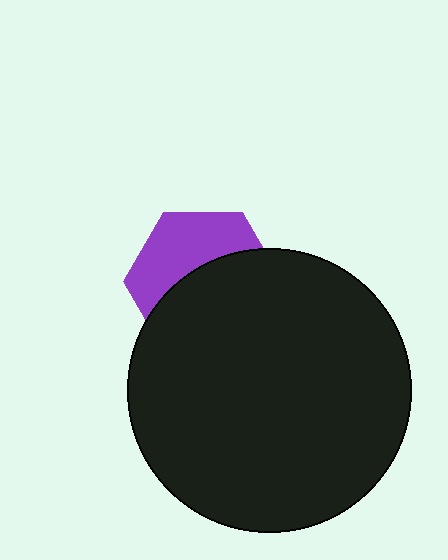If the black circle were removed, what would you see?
You would see the complete purple hexagon.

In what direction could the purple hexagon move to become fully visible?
The purple hexagon could move up. That would shift it out from behind the black circle entirely.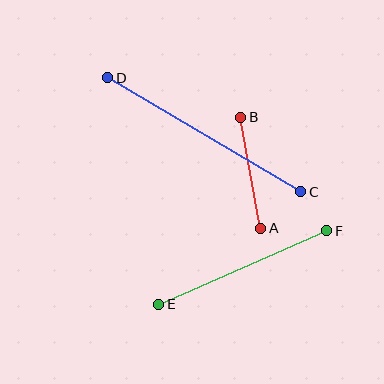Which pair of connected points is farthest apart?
Points C and D are farthest apart.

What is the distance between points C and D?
The distance is approximately 224 pixels.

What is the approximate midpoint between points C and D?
The midpoint is at approximately (204, 135) pixels.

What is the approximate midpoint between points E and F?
The midpoint is at approximately (243, 268) pixels.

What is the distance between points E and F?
The distance is approximately 183 pixels.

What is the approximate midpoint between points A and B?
The midpoint is at approximately (251, 173) pixels.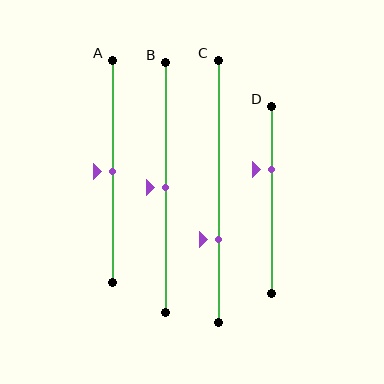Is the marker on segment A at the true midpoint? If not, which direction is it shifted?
Yes, the marker on segment A is at the true midpoint.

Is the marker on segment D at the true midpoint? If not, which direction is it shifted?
No, the marker on segment D is shifted upward by about 16% of the segment length.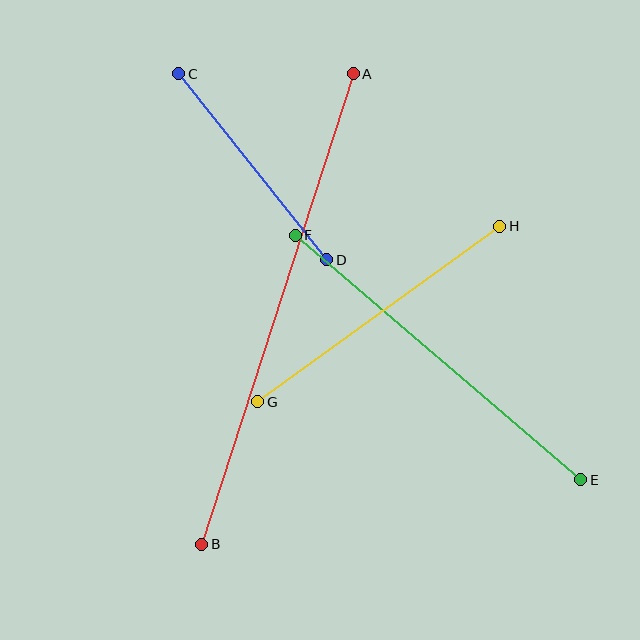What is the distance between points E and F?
The distance is approximately 376 pixels.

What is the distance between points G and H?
The distance is approximately 299 pixels.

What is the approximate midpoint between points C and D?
The midpoint is at approximately (253, 167) pixels.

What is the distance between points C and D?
The distance is approximately 238 pixels.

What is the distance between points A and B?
The distance is approximately 494 pixels.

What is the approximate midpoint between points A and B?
The midpoint is at approximately (277, 309) pixels.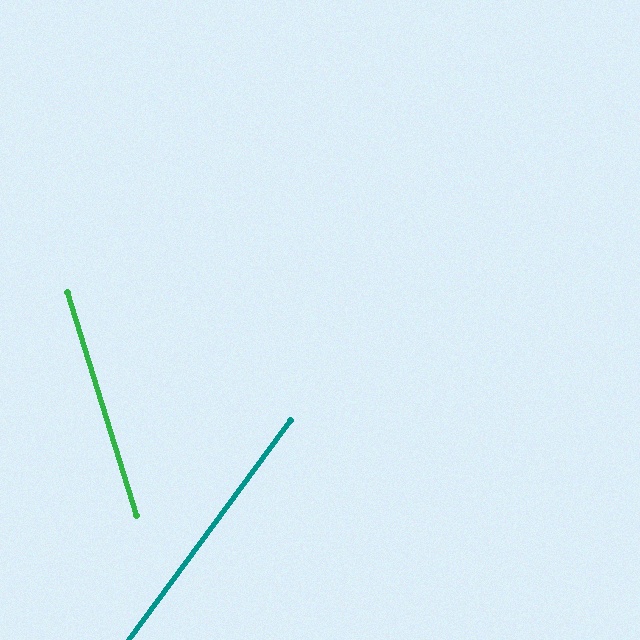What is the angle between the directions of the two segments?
Approximately 53 degrees.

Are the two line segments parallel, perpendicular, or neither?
Neither parallel nor perpendicular — they differ by about 53°.